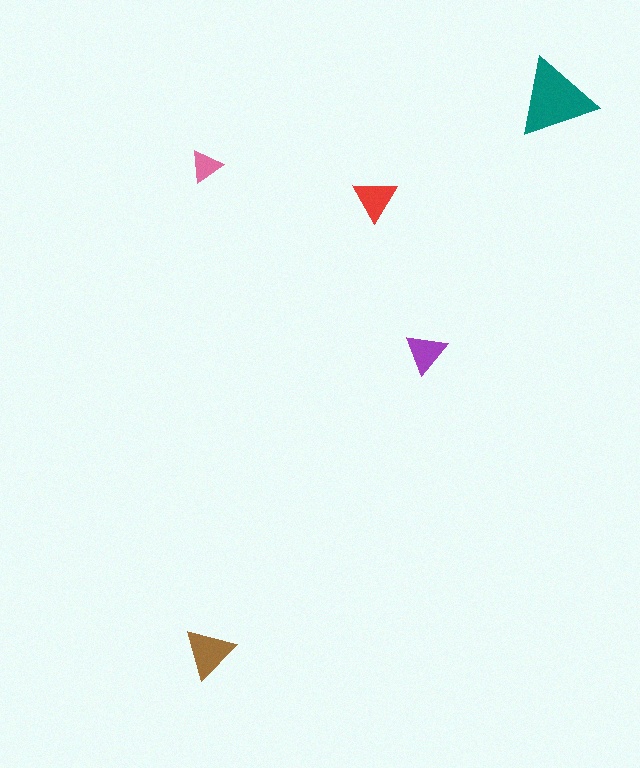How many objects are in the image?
There are 5 objects in the image.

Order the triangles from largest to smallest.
the teal one, the brown one, the red one, the purple one, the pink one.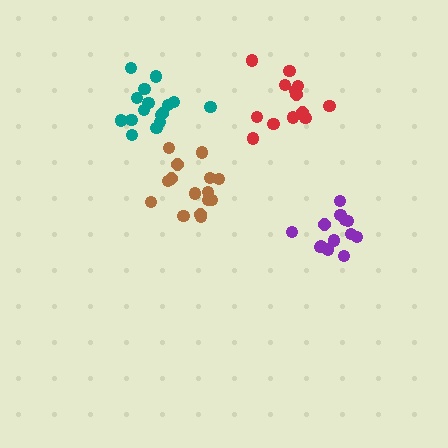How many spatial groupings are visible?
There are 4 spatial groupings.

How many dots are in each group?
Group 1: 13 dots, Group 2: 15 dots, Group 3: 13 dots, Group 4: 16 dots (57 total).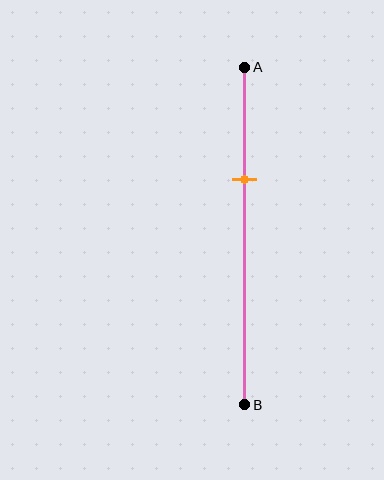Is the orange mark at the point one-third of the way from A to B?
Yes, the mark is approximately at the one-third point.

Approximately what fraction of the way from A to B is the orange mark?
The orange mark is approximately 35% of the way from A to B.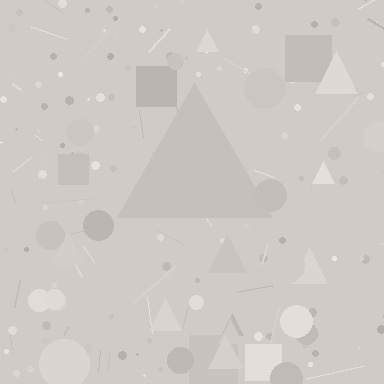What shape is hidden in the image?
A triangle is hidden in the image.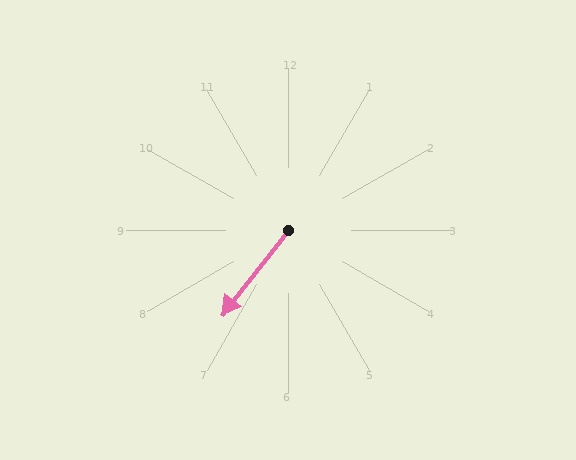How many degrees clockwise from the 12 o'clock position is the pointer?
Approximately 218 degrees.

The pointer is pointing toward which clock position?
Roughly 7 o'clock.